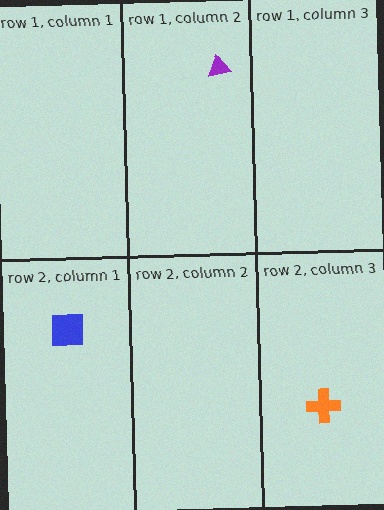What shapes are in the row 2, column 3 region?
The orange cross.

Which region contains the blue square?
The row 2, column 1 region.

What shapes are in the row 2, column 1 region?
The blue square.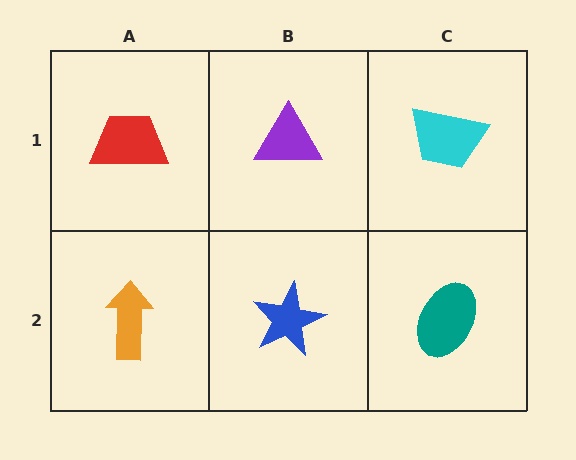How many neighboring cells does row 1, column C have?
2.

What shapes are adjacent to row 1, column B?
A blue star (row 2, column B), a red trapezoid (row 1, column A), a cyan trapezoid (row 1, column C).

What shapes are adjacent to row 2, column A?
A red trapezoid (row 1, column A), a blue star (row 2, column B).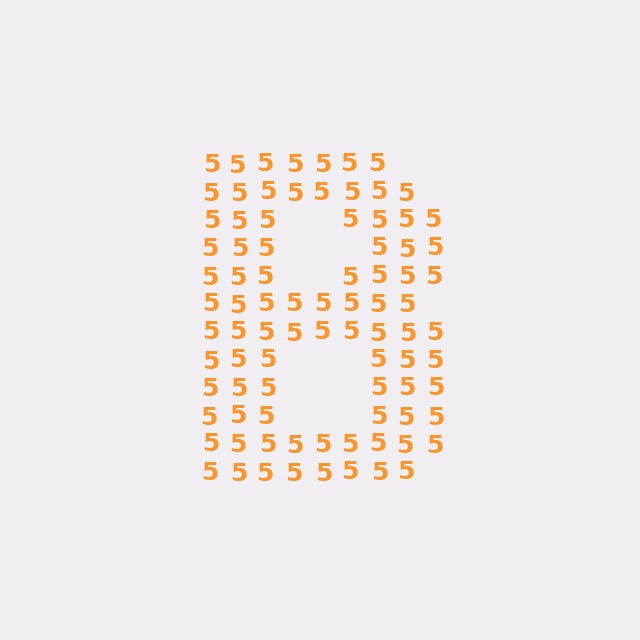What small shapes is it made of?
It is made of small digit 5's.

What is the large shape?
The large shape is the letter B.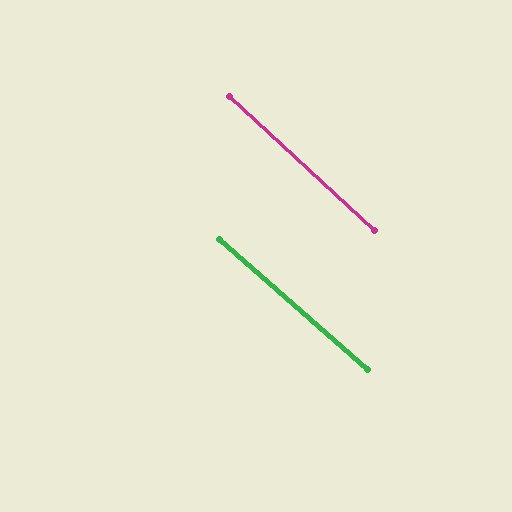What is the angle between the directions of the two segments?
Approximately 2 degrees.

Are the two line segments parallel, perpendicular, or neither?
Parallel — their directions differ by only 1.6°.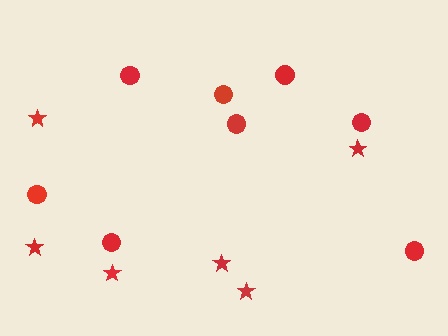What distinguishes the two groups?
There are 2 groups: one group of stars (6) and one group of circles (8).